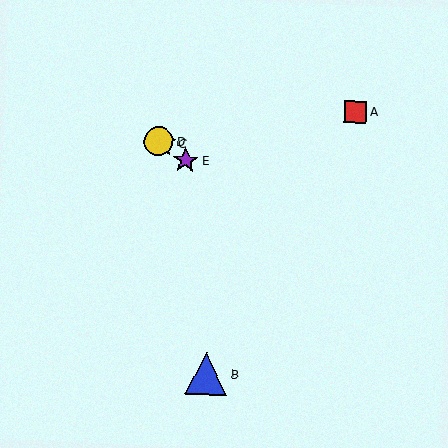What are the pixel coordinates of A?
Object A is at (355, 112).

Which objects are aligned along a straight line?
Objects C, D, E are aligned along a straight line.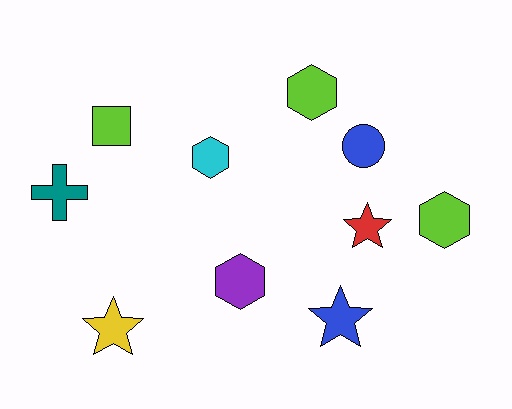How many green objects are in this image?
There are no green objects.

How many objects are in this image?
There are 10 objects.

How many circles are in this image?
There is 1 circle.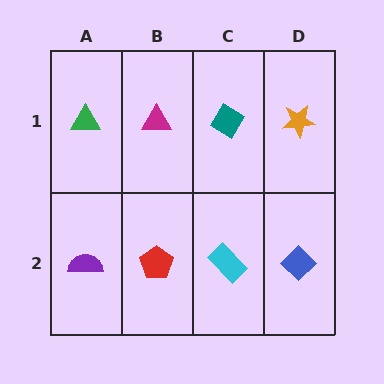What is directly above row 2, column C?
A teal diamond.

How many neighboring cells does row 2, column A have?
2.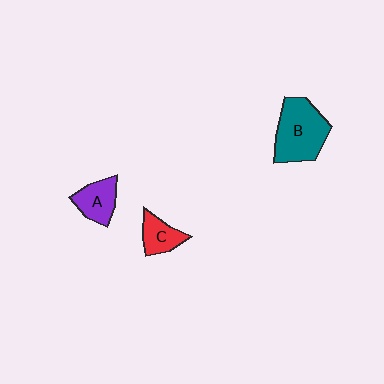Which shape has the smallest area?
Shape C (red).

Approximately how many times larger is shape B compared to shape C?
Approximately 2.2 times.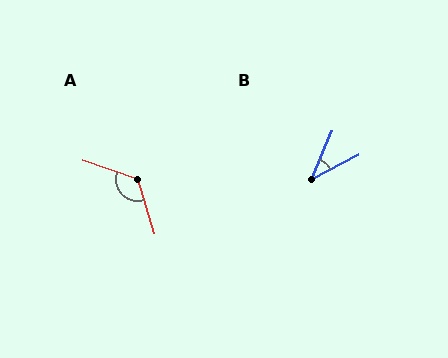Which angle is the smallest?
B, at approximately 40 degrees.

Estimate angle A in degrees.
Approximately 125 degrees.